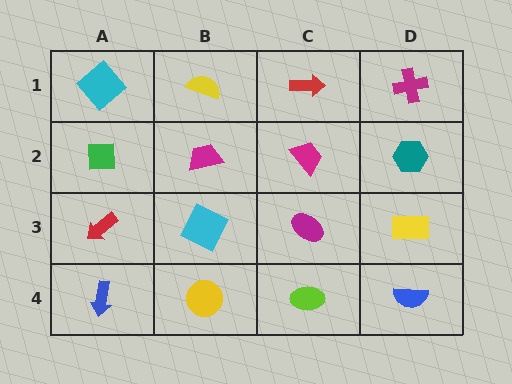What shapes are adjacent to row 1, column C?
A magenta trapezoid (row 2, column C), a yellow semicircle (row 1, column B), a magenta cross (row 1, column D).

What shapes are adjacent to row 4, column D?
A yellow rectangle (row 3, column D), a lime ellipse (row 4, column C).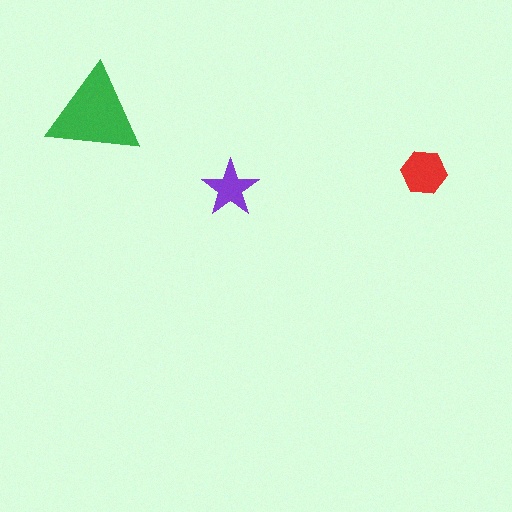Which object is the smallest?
The purple star.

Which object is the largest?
The green triangle.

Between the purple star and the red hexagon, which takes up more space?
The red hexagon.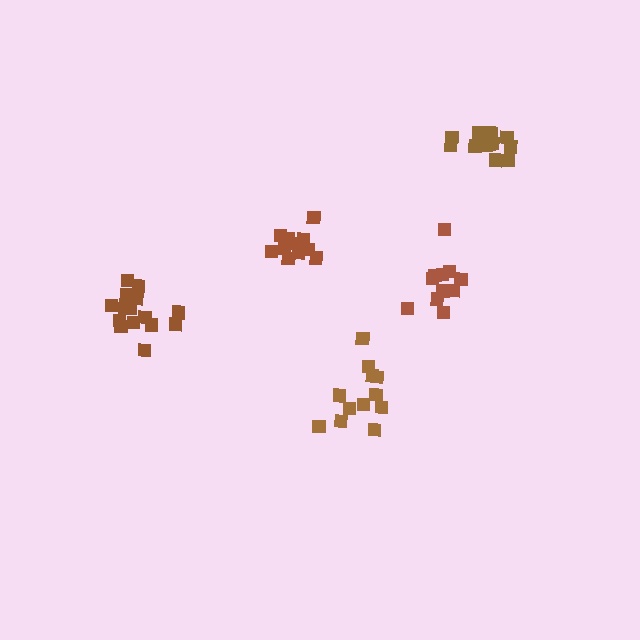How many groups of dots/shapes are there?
There are 5 groups.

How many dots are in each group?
Group 1: 12 dots, Group 2: 16 dots, Group 3: 11 dots, Group 4: 12 dots, Group 5: 15 dots (66 total).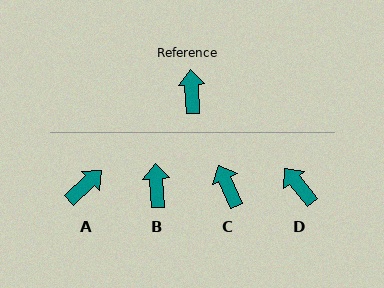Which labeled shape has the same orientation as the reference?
B.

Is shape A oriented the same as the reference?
No, it is off by about 50 degrees.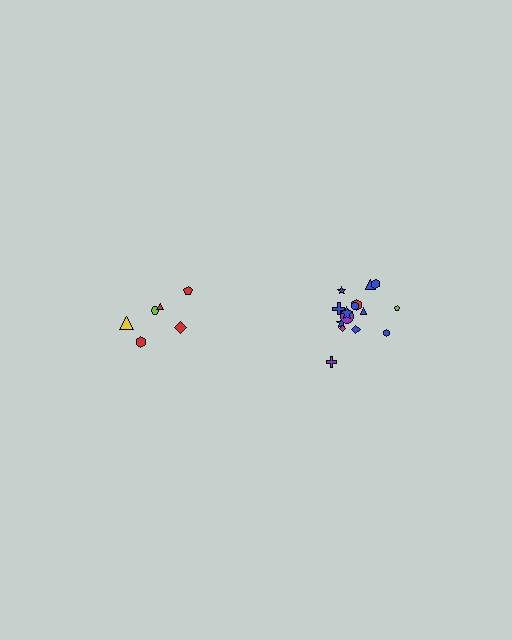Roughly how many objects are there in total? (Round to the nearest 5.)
Roughly 20 objects in total.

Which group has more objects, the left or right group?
The right group.